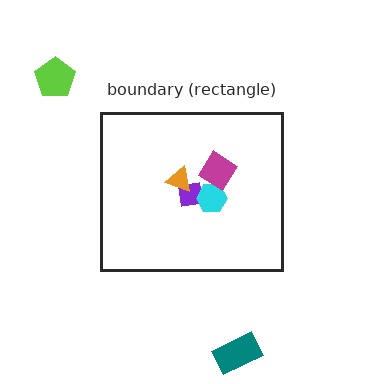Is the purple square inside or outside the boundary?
Inside.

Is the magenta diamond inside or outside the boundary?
Inside.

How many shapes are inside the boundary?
4 inside, 2 outside.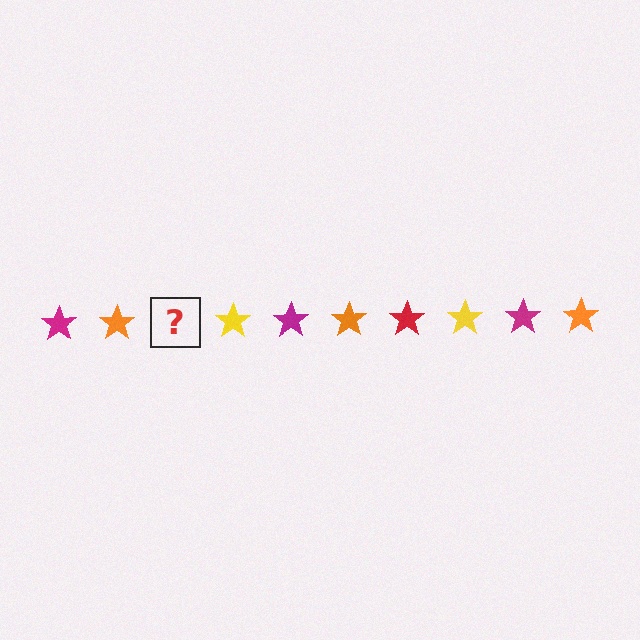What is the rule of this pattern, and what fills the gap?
The rule is that the pattern cycles through magenta, orange, red, yellow stars. The gap should be filled with a red star.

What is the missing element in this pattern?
The missing element is a red star.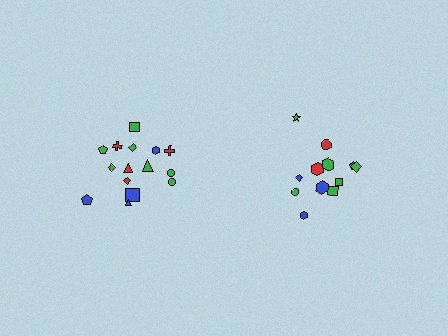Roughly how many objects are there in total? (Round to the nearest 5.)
Roughly 25 objects in total.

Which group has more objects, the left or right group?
The left group.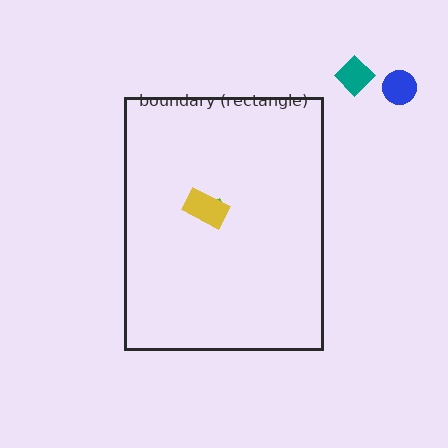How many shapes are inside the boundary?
2 inside, 2 outside.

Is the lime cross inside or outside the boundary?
Inside.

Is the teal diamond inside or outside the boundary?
Outside.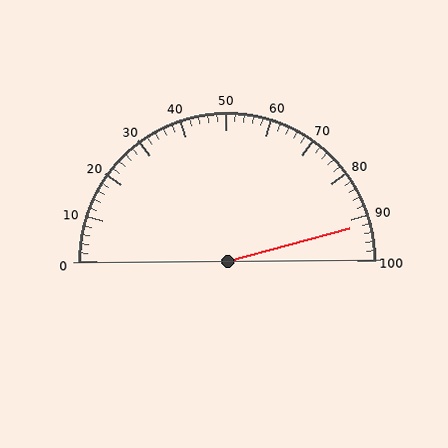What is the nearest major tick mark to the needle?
The nearest major tick mark is 90.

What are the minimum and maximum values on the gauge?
The gauge ranges from 0 to 100.